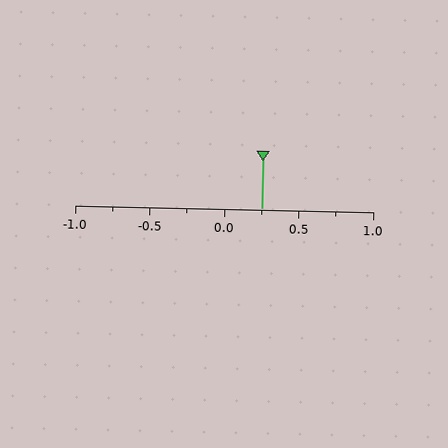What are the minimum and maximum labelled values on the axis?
The axis runs from -1.0 to 1.0.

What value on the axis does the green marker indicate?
The marker indicates approximately 0.25.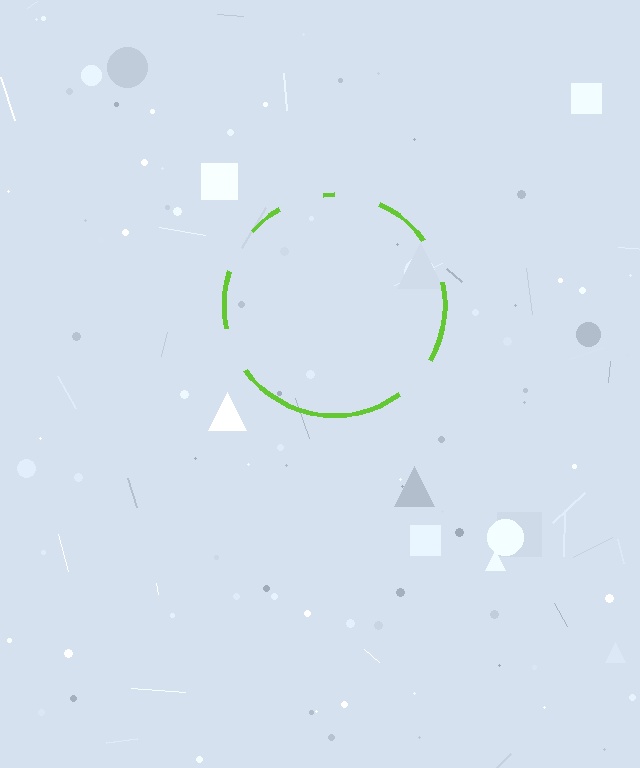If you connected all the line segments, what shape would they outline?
They would outline a circle.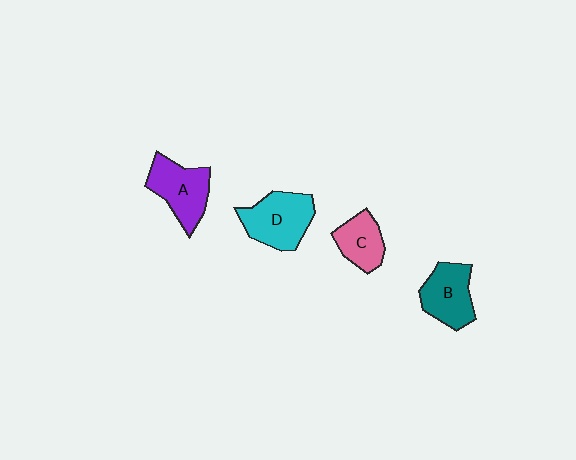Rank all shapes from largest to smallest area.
From largest to smallest: D (cyan), A (purple), B (teal), C (pink).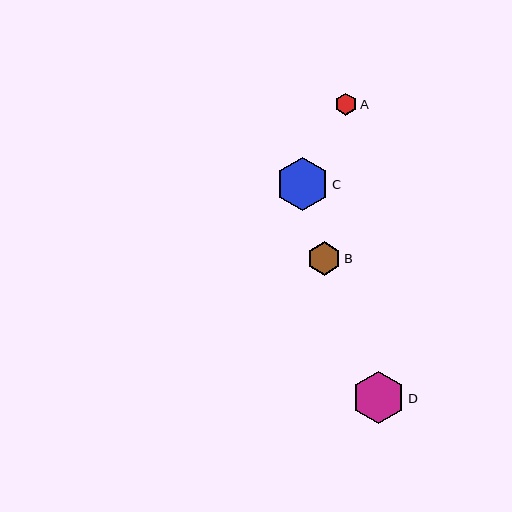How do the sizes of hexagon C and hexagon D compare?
Hexagon C and hexagon D are approximately the same size.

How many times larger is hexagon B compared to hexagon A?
Hexagon B is approximately 1.5 times the size of hexagon A.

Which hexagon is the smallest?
Hexagon A is the smallest with a size of approximately 22 pixels.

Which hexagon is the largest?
Hexagon C is the largest with a size of approximately 54 pixels.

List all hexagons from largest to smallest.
From largest to smallest: C, D, B, A.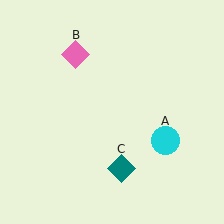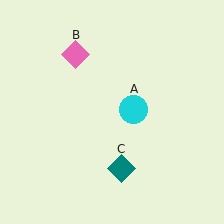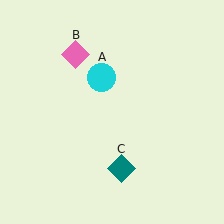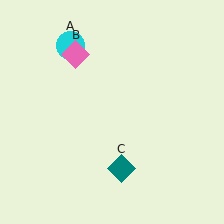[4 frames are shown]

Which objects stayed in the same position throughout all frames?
Pink diamond (object B) and teal diamond (object C) remained stationary.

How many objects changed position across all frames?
1 object changed position: cyan circle (object A).